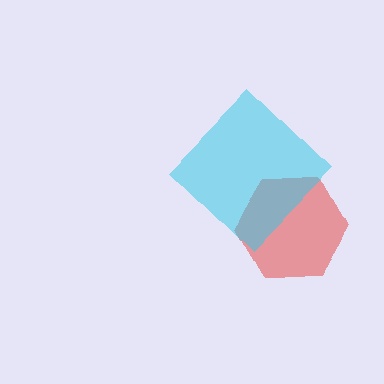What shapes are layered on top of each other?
The layered shapes are: a red hexagon, a cyan diamond.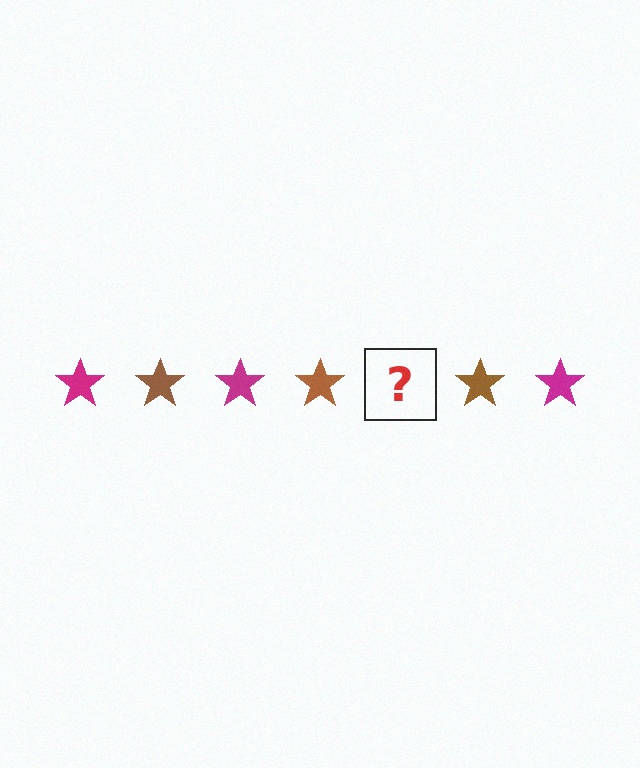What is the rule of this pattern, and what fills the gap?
The rule is that the pattern cycles through magenta, brown stars. The gap should be filled with a magenta star.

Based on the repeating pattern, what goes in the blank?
The blank should be a magenta star.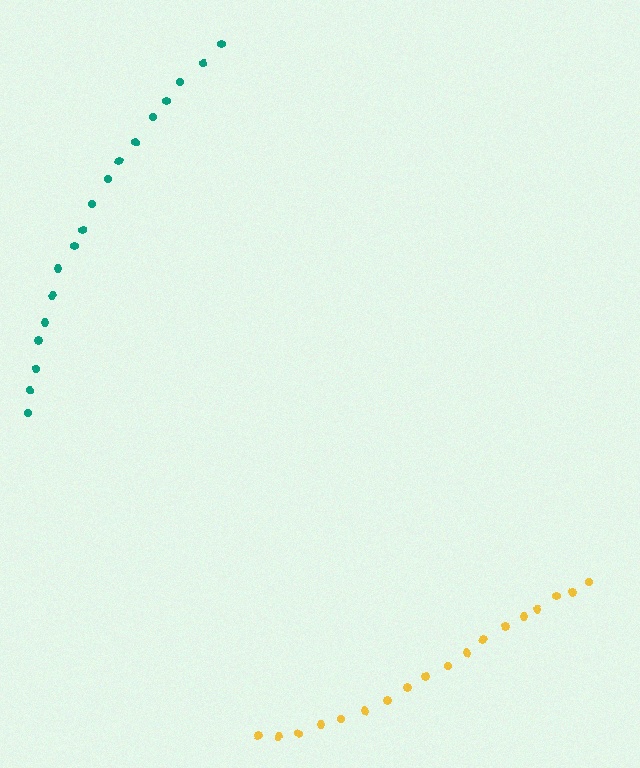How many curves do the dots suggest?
There are 2 distinct paths.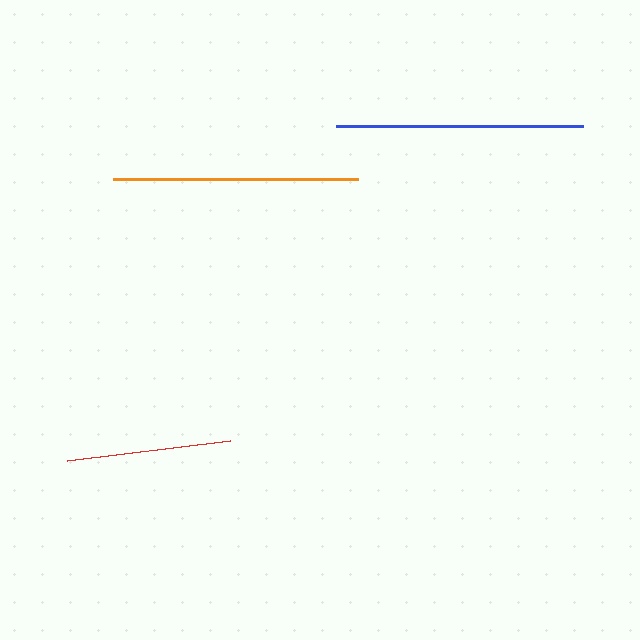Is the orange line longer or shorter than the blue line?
The blue line is longer than the orange line.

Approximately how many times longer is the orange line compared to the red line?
The orange line is approximately 1.5 times the length of the red line.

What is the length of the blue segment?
The blue segment is approximately 247 pixels long.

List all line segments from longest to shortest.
From longest to shortest: blue, orange, red.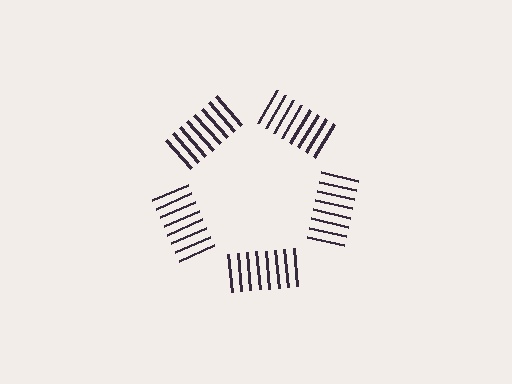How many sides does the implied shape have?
5 sides — the line-ends trace a pentagon.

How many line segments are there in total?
40 — 8 along each of the 5 edges.